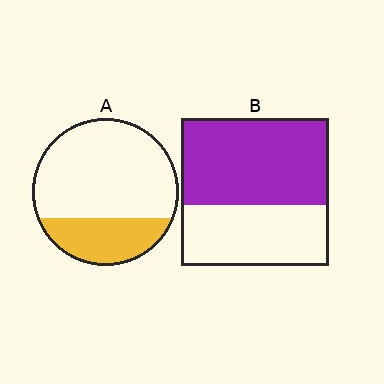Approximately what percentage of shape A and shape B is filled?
A is approximately 30% and B is approximately 60%.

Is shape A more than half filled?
No.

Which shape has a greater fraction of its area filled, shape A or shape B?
Shape B.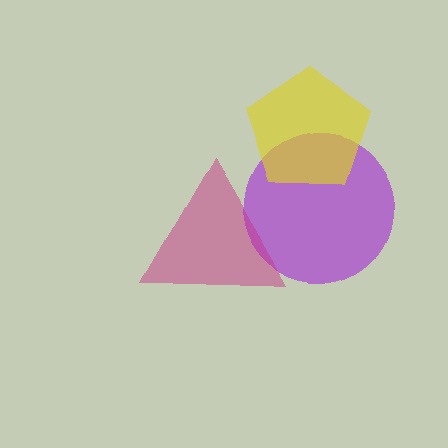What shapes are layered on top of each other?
The layered shapes are: a purple circle, a yellow pentagon, a magenta triangle.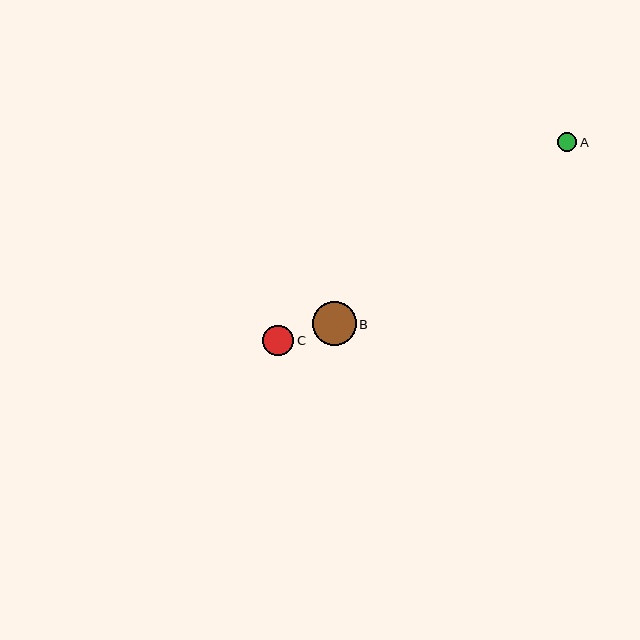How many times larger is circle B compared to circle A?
Circle B is approximately 2.3 times the size of circle A.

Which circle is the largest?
Circle B is the largest with a size of approximately 44 pixels.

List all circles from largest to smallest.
From largest to smallest: B, C, A.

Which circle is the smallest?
Circle A is the smallest with a size of approximately 19 pixels.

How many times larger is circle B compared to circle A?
Circle B is approximately 2.3 times the size of circle A.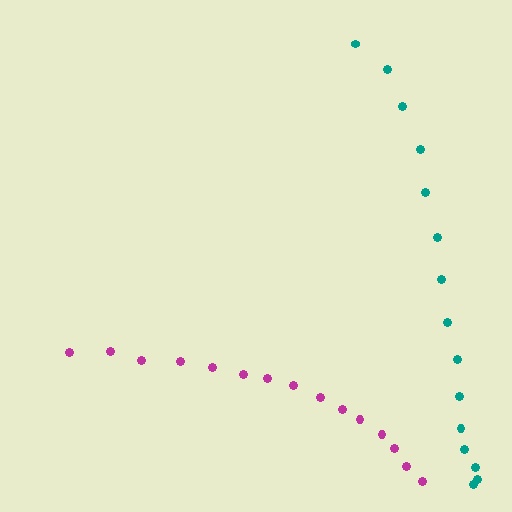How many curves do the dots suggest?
There are 2 distinct paths.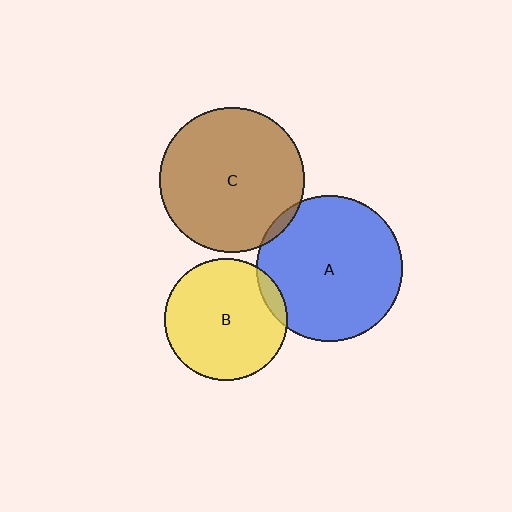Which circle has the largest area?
Circle A (blue).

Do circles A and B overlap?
Yes.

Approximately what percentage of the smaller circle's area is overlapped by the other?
Approximately 10%.